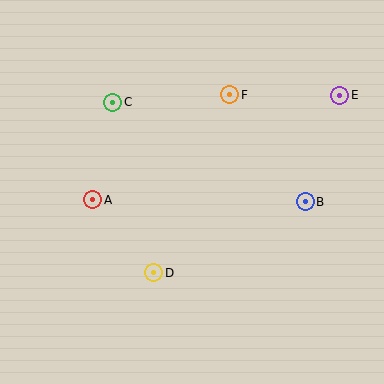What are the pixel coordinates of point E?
Point E is at (340, 95).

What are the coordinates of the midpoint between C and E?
The midpoint between C and E is at (226, 99).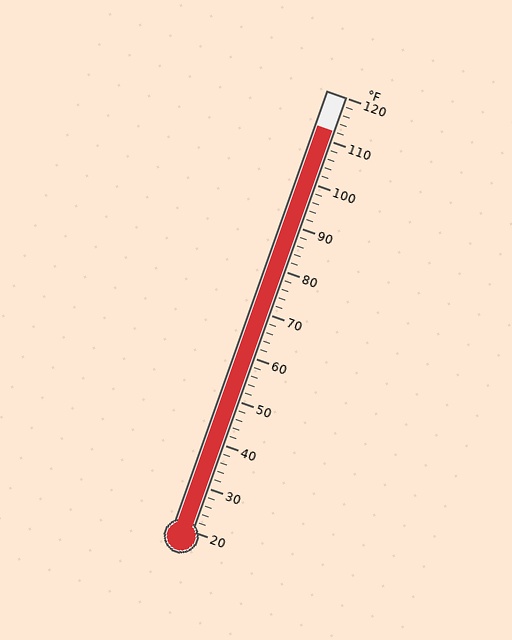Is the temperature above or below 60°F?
The temperature is above 60°F.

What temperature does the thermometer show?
The thermometer shows approximately 112°F.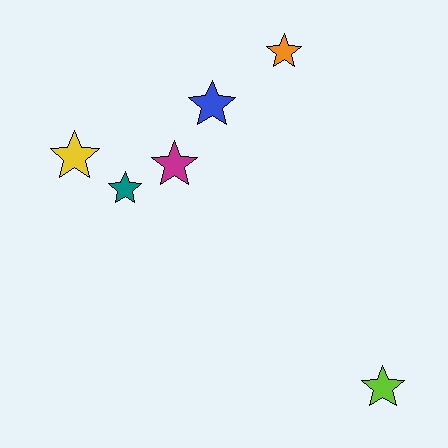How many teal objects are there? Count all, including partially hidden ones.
There is 1 teal object.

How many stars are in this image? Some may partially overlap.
There are 6 stars.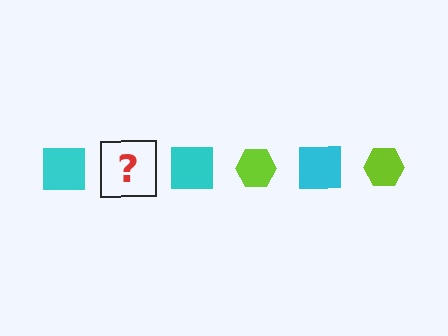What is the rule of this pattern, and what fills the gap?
The rule is that the pattern alternates between cyan square and lime hexagon. The gap should be filled with a lime hexagon.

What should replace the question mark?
The question mark should be replaced with a lime hexagon.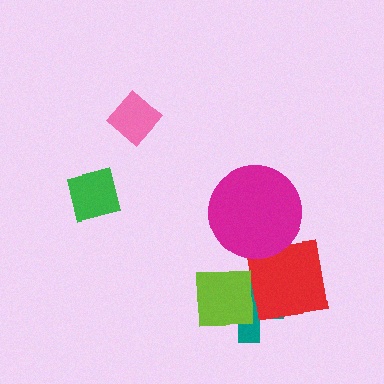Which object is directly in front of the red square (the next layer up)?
The magenta circle is directly in front of the red square.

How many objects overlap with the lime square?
2 objects overlap with the lime square.